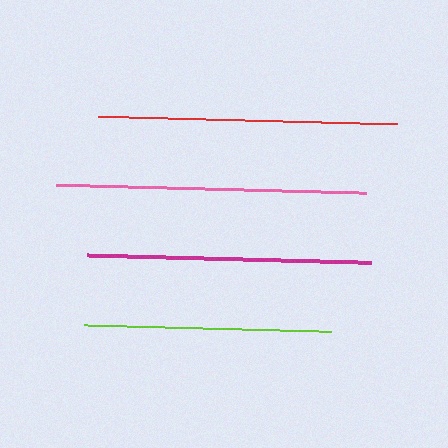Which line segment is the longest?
The pink line is the longest at approximately 310 pixels.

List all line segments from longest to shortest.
From longest to shortest: pink, red, magenta, lime.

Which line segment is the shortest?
The lime line is the shortest at approximately 248 pixels.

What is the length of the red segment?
The red segment is approximately 299 pixels long.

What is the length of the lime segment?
The lime segment is approximately 248 pixels long.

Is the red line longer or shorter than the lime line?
The red line is longer than the lime line.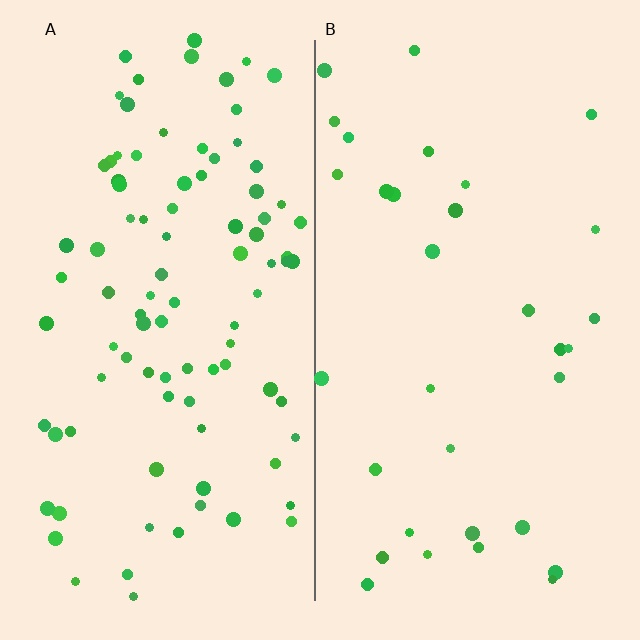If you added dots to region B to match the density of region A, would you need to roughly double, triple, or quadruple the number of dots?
Approximately triple.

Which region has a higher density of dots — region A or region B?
A (the left).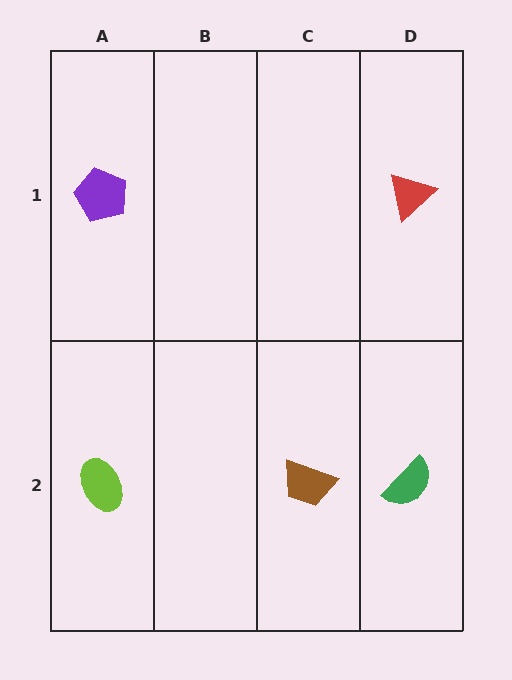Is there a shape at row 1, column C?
No, that cell is empty.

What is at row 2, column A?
A lime ellipse.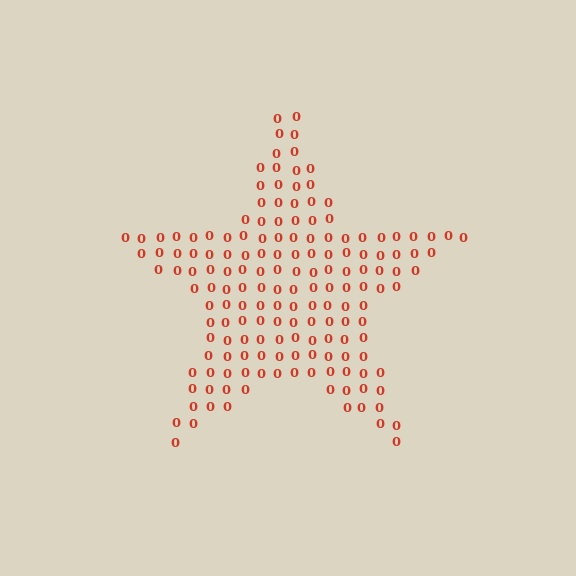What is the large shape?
The large shape is a star.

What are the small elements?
The small elements are digit 0's.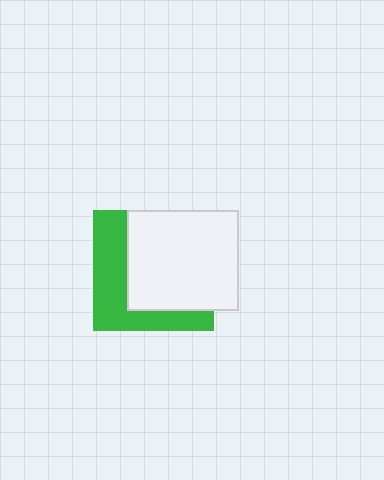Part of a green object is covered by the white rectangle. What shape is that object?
It is a square.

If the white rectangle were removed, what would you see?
You would see the complete green square.